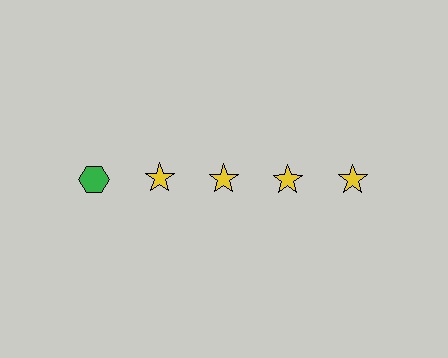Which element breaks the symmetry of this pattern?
The green hexagon in the top row, leftmost column breaks the symmetry. All other shapes are yellow stars.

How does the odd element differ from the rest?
It differs in both color (green instead of yellow) and shape (hexagon instead of star).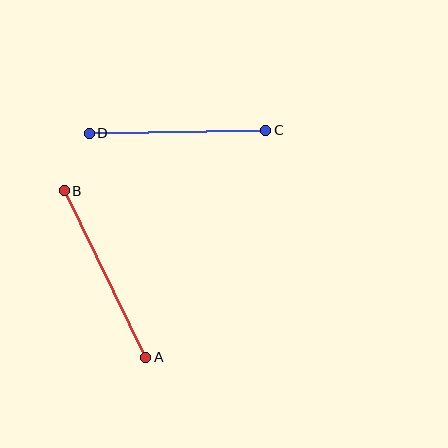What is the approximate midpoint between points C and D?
The midpoint is at approximately (178, 132) pixels.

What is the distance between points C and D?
The distance is approximately 177 pixels.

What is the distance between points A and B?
The distance is approximately 185 pixels.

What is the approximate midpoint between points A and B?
The midpoint is at approximately (105, 274) pixels.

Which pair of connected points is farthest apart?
Points A and B are farthest apart.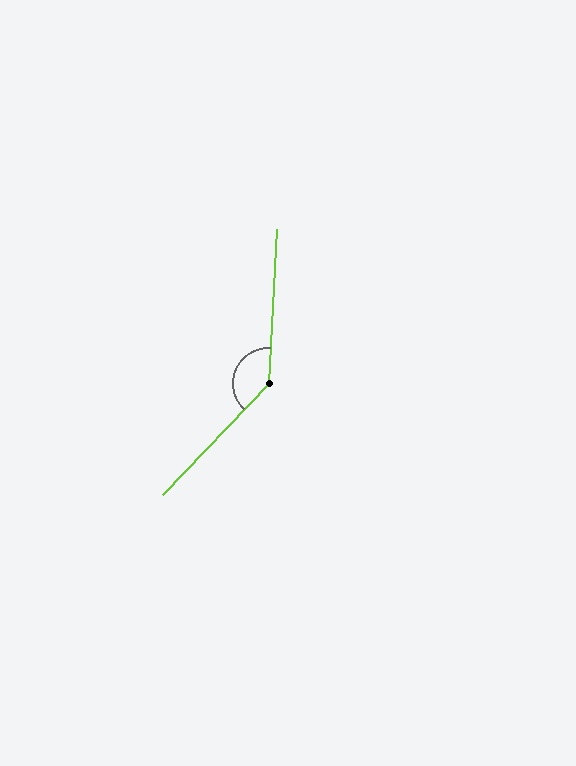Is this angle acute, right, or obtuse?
It is obtuse.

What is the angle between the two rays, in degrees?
Approximately 139 degrees.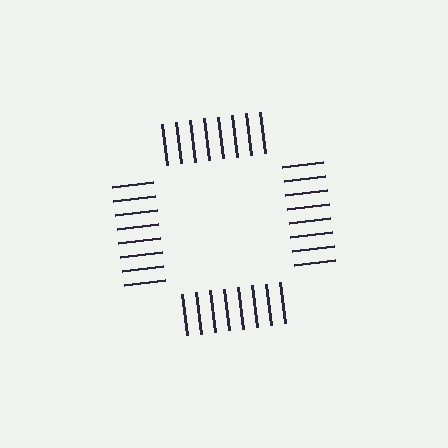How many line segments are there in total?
32 — 8 along each of the 4 edges.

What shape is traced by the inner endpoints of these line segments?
An illusory square — the line segments terminate on its edges but no continuous stroke is drawn.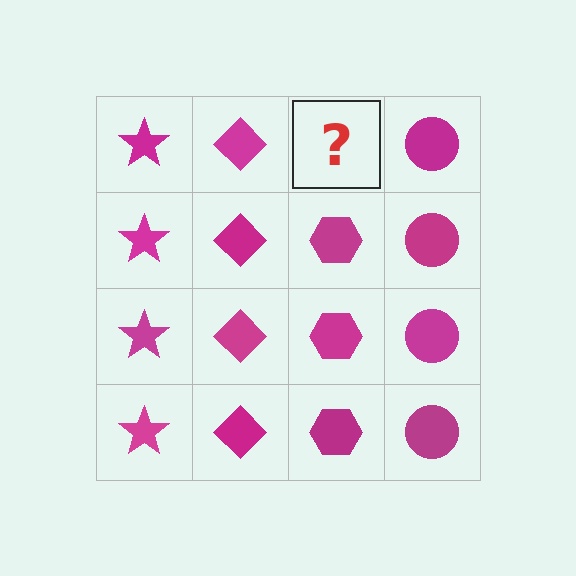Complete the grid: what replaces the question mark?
The question mark should be replaced with a magenta hexagon.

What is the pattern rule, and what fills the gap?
The rule is that each column has a consistent shape. The gap should be filled with a magenta hexagon.